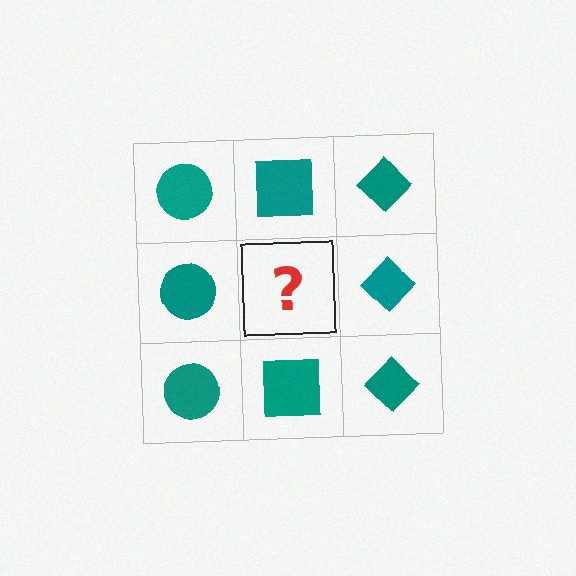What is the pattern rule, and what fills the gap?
The rule is that each column has a consistent shape. The gap should be filled with a teal square.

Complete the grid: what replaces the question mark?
The question mark should be replaced with a teal square.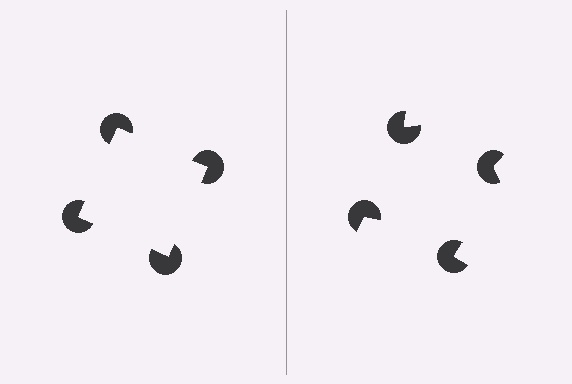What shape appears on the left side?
An illusory square.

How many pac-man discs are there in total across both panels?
8 — 4 on each side.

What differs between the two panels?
The pac-man discs are positioned identically on both sides; only the wedge orientations differ. On the left they align to a square; on the right they are misaligned.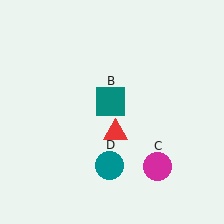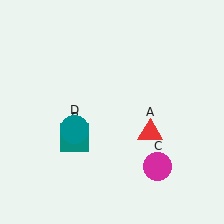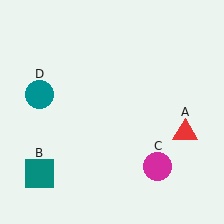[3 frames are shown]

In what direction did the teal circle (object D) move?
The teal circle (object D) moved up and to the left.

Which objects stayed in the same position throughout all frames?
Magenta circle (object C) remained stationary.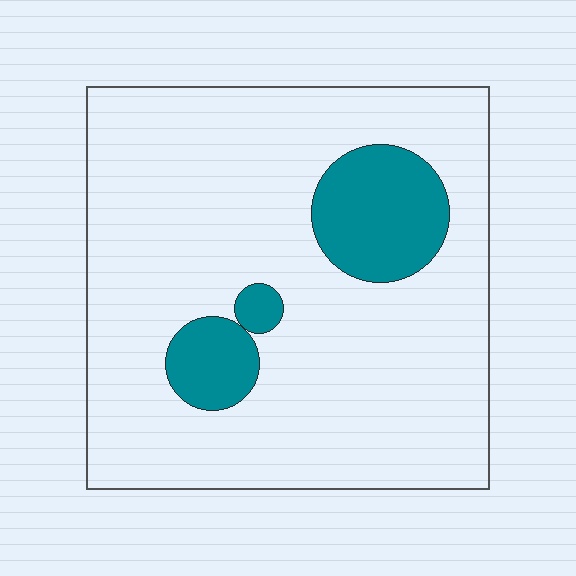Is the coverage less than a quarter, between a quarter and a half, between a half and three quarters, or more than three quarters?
Less than a quarter.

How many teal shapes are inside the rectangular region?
3.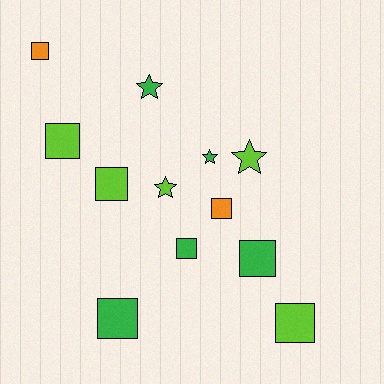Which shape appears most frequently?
Square, with 8 objects.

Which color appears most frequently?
Green, with 5 objects.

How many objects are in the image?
There are 12 objects.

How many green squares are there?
There are 3 green squares.